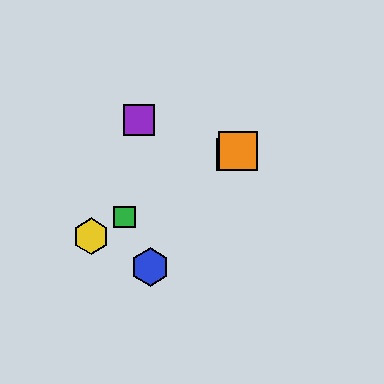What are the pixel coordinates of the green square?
The green square is at (125, 217).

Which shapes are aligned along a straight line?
The red square, the green square, the yellow hexagon, the orange square are aligned along a straight line.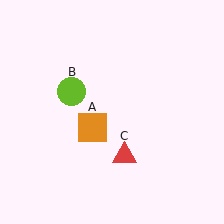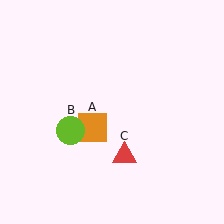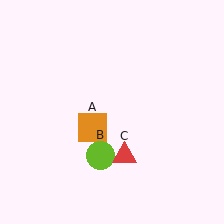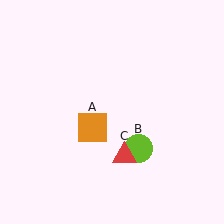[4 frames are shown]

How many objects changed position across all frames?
1 object changed position: lime circle (object B).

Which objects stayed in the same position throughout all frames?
Orange square (object A) and red triangle (object C) remained stationary.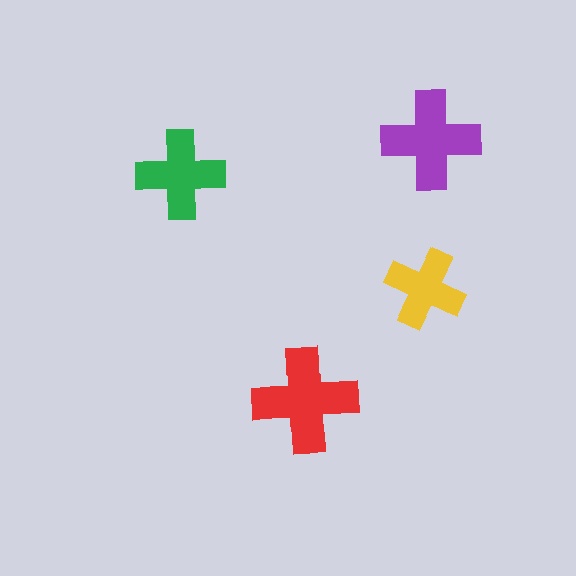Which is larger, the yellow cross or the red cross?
The red one.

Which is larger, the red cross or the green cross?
The red one.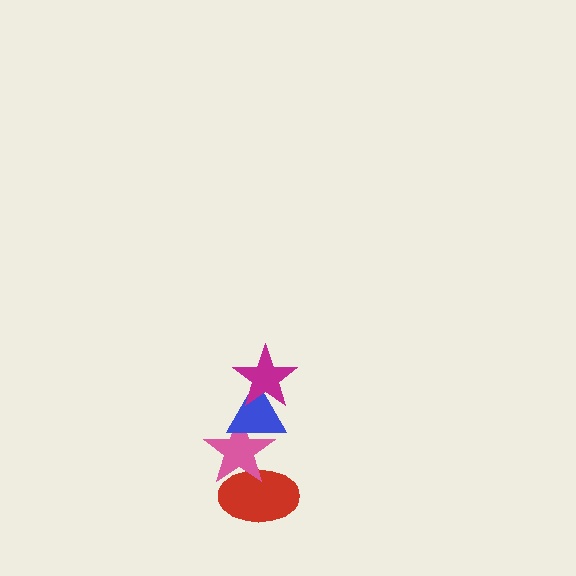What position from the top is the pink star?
The pink star is 3rd from the top.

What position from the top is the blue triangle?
The blue triangle is 2nd from the top.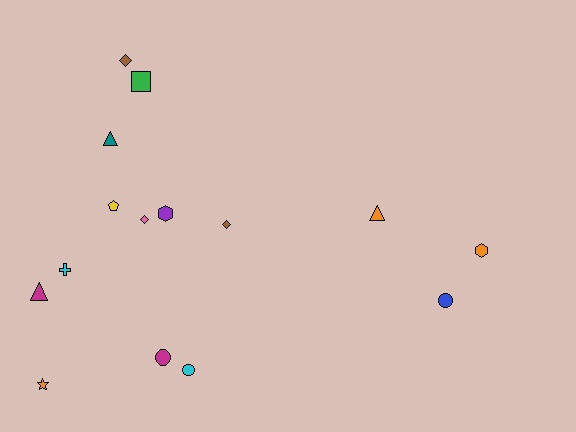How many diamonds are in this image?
There are 3 diamonds.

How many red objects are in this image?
There are no red objects.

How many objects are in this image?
There are 15 objects.